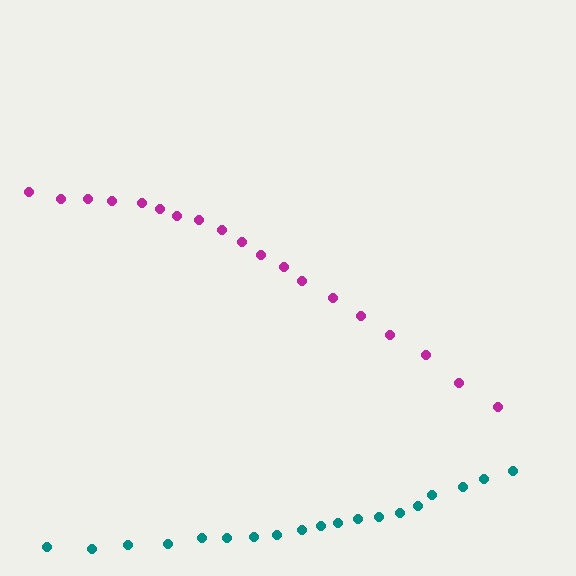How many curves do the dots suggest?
There are 2 distinct paths.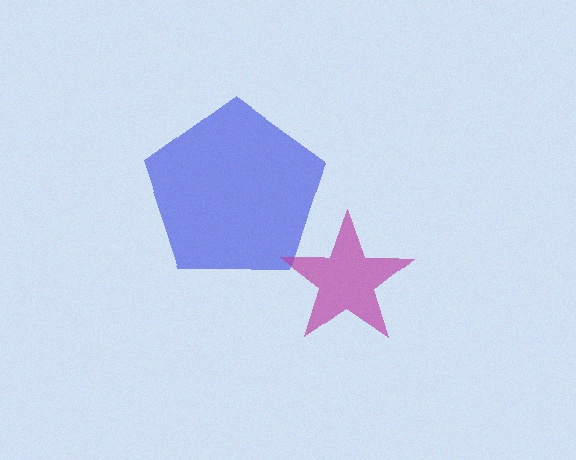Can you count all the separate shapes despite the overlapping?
Yes, there are 2 separate shapes.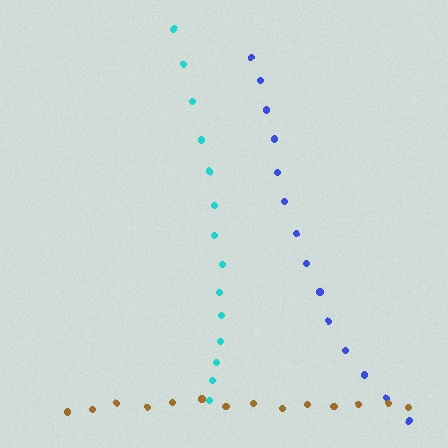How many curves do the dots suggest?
There are 3 distinct paths.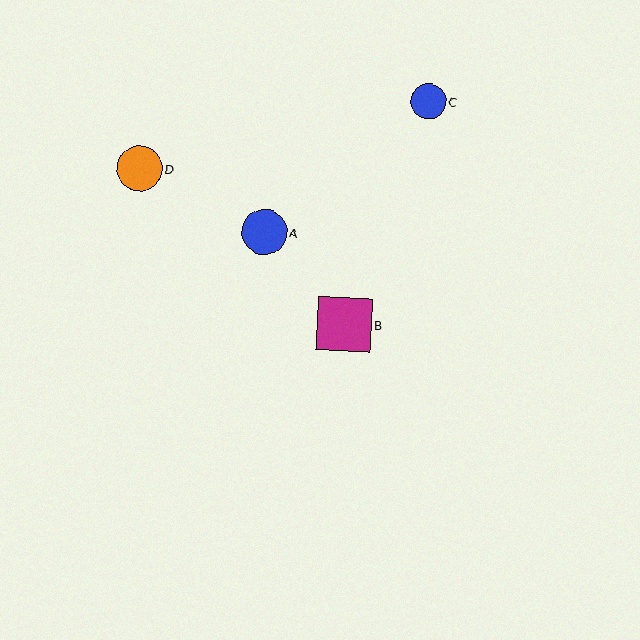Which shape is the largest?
The magenta square (labeled B) is the largest.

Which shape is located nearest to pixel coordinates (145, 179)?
The orange circle (labeled D) at (139, 169) is nearest to that location.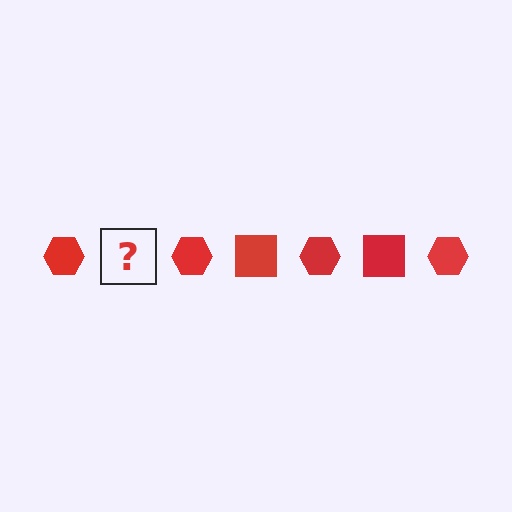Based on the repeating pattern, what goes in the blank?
The blank should be a red square.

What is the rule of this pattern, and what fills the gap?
The rule is that the pattern cycles through hexagon, square shapes in red. The gap should be filled with a red square.